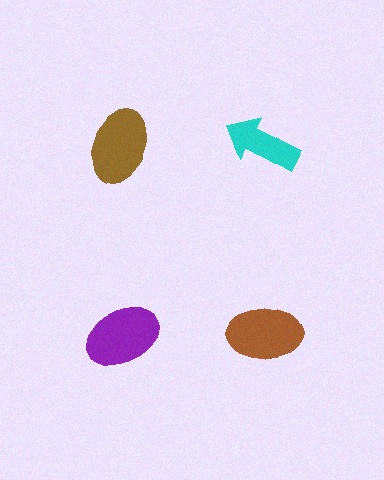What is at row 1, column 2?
A cyan arrow.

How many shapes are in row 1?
2 shapes.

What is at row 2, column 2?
A brown ellipse.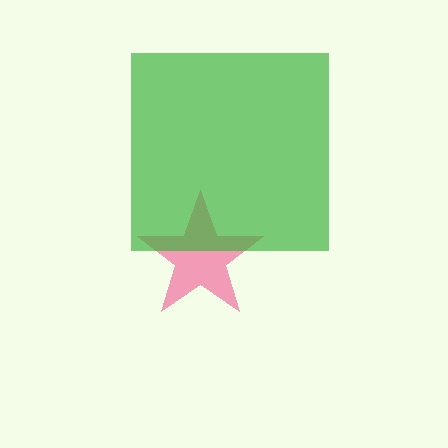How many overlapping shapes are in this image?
There are 2 overlapping shapes in the image.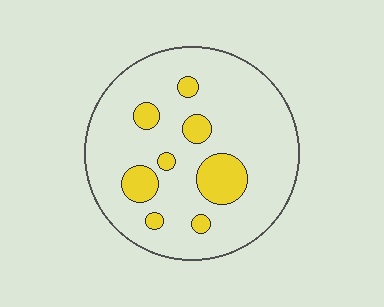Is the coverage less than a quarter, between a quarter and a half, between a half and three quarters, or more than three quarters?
Less than a quarter.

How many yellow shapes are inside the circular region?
8.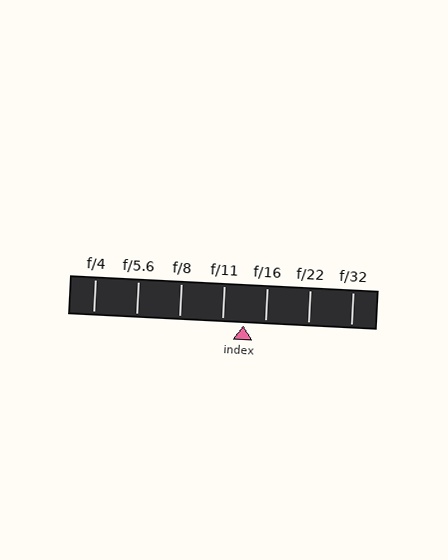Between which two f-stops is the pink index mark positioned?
The index mark is between f/11 and f/16.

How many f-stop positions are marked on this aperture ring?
There are 7 f-stop positions marked.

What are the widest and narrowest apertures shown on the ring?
The widest aperture shown is f/4 and the narrowest is f/32.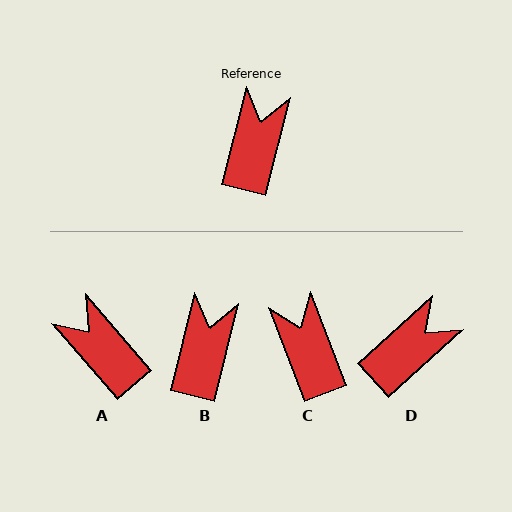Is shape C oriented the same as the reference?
No, it is off by about 35 degrees.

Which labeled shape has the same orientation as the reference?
B.